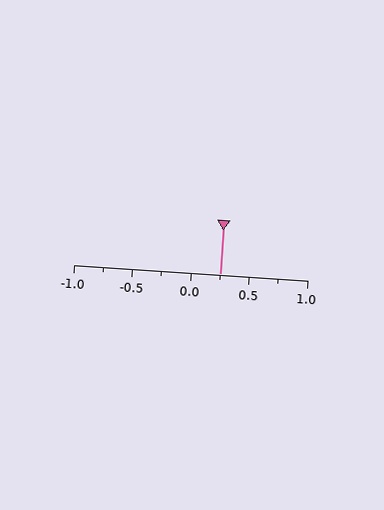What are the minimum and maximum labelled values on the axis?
The axis runs from -1.0 to 1.0.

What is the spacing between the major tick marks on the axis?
The major ticks are spaced 0.5 apart.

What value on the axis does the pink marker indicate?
The marker indicates approximately 0.25.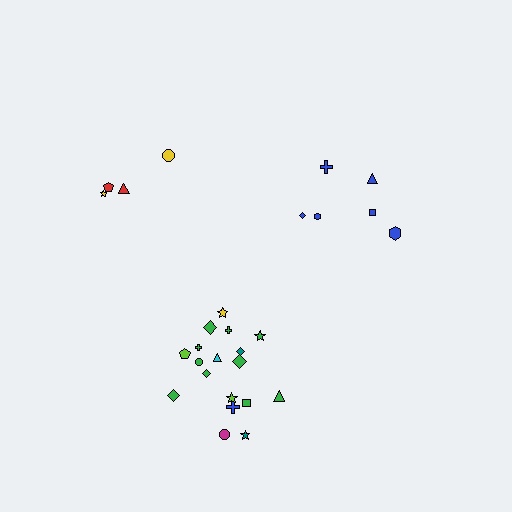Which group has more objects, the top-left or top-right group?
The top-right group.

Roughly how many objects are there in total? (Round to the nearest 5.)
Roughly 30 objects in total.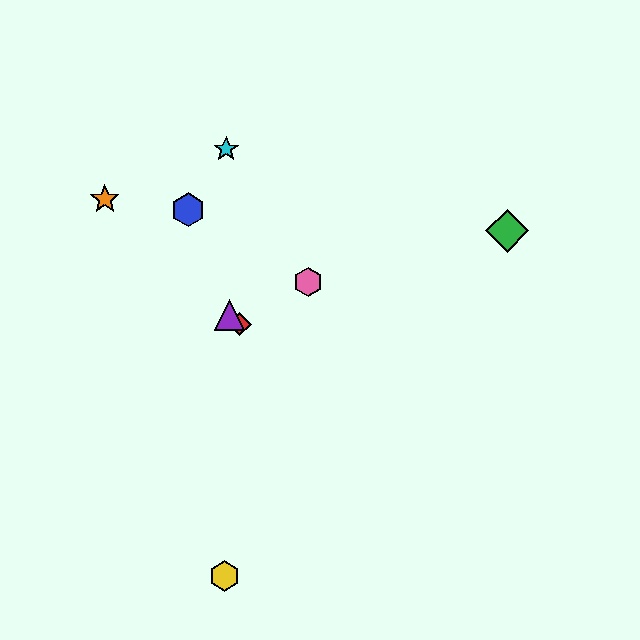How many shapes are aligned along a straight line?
3 shapes (the red diamond, the purple triangle, the orange star) are aligned along a straight line.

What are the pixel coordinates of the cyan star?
The cyan star is at (226, 149).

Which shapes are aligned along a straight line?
The red diamond, the purple triangle, the orange star are aligned along a straight line.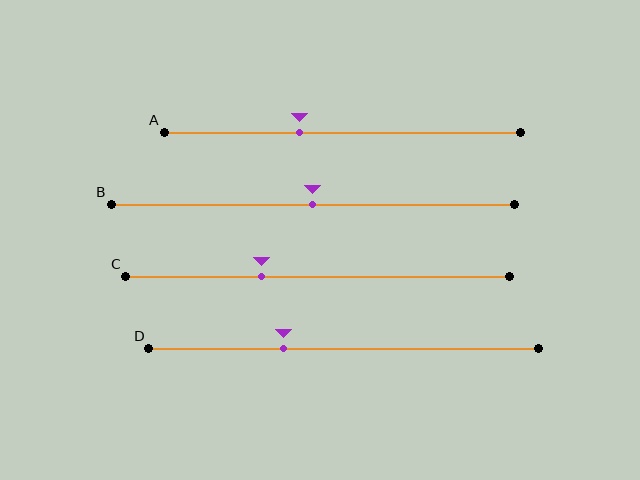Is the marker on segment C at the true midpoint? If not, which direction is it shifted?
No, the marker on segment C is shifted to the left by about 15% of the segment length.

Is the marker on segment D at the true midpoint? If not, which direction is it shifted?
No, the marker on segment D is shifted to the left by about 15% of the segment length.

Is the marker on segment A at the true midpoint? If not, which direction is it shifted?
No, the marker on segment A is shifted to the left by about 12% of the segment length.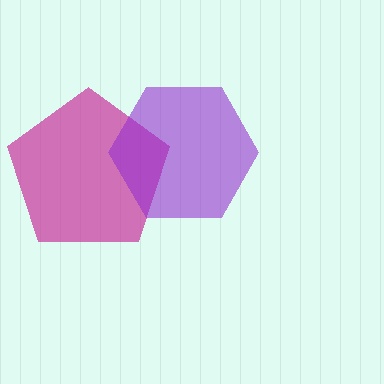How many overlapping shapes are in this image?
There are 2 overlapping shapes in the image.